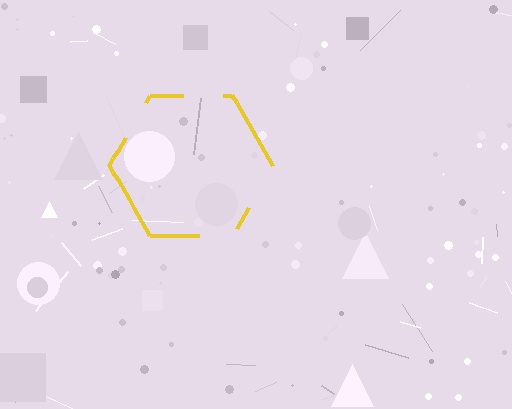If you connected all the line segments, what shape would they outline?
They would outline a hexagon.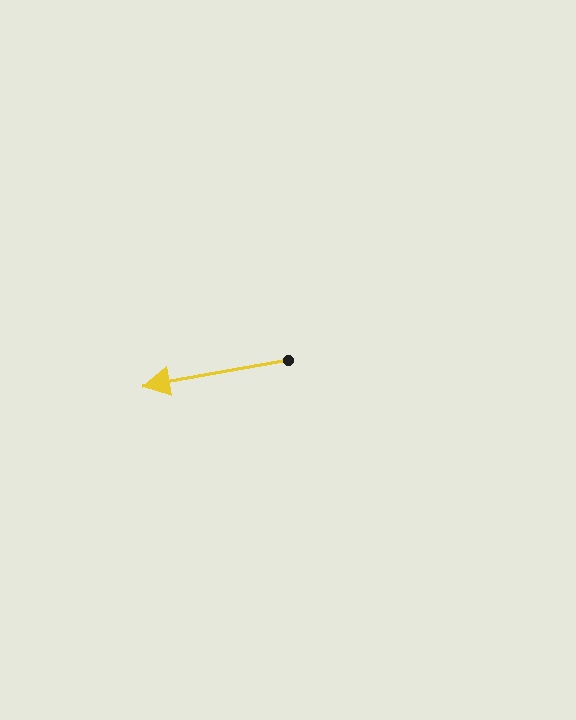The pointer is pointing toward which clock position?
Roughly 9 o'clock.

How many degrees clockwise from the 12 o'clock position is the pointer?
Approximately 260 degrees.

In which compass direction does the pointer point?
West.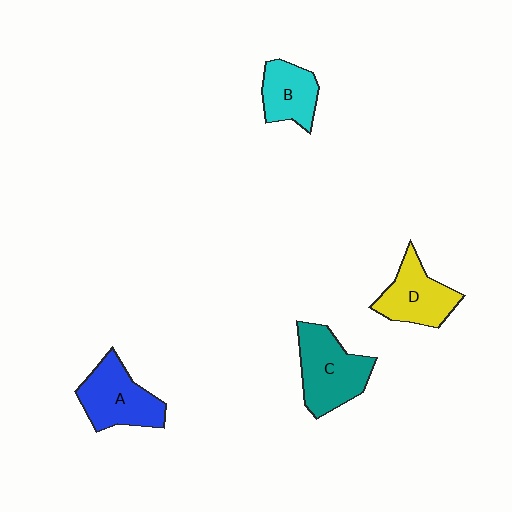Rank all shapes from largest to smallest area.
From largest to smallest: C (teal), A (blue), D (yellow), B (cyan).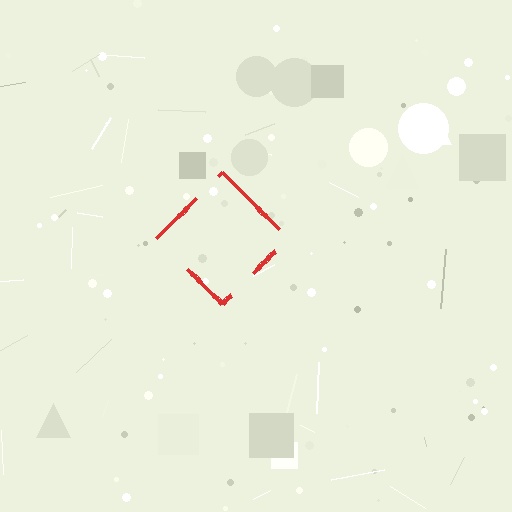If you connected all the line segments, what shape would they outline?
They would outline a diamond.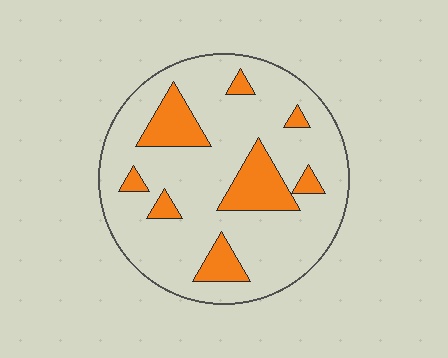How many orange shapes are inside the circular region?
8.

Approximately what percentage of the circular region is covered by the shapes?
Approximately 20%.